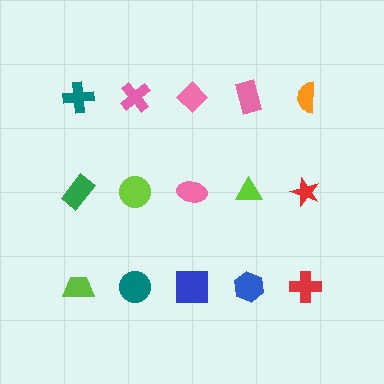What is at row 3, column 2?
A teal circle.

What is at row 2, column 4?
A lime triangle.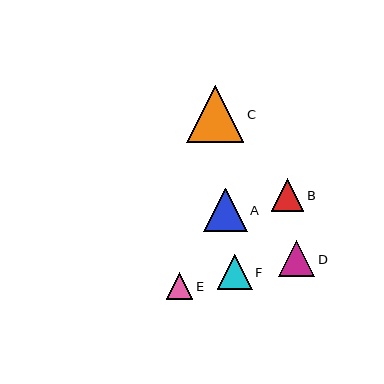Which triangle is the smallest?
Triangle E is the smallest with a size of approximately 27 pixels.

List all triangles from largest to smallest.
From largest to smallest: C, A, D, F, B, E.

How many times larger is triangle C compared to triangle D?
Triangle C is approximately 1.6 times the size of triangle D.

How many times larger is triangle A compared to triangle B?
Triangle A is approximately 1.4 times the size of triangle B.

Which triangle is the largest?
Triangle C is the largest with a size of approximately 57 pixels.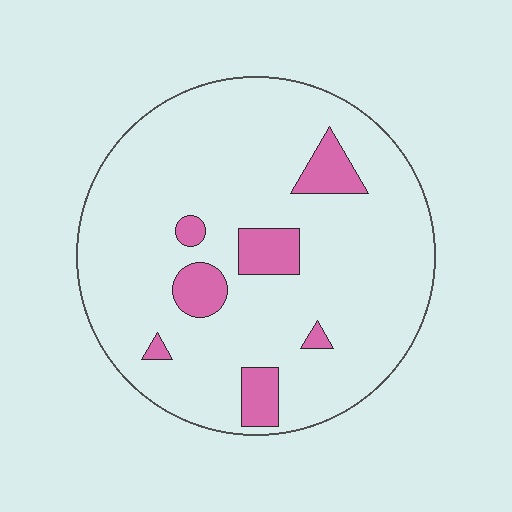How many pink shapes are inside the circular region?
7.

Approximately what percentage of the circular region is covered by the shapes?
Approximately 10%.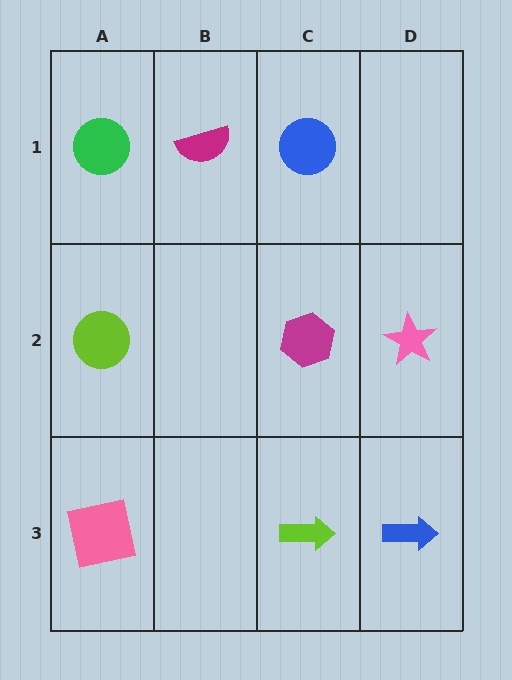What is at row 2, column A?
A lime circle.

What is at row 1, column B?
A magenta semicircle.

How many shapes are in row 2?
3 shapes.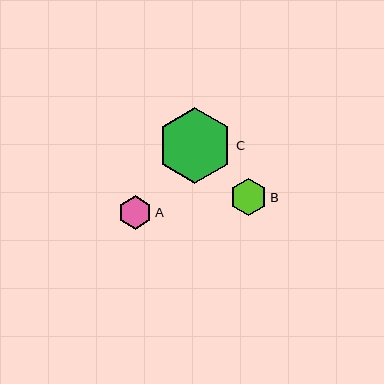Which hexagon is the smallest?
Hexagon A is the smallest with a size of approximately 34 pixels.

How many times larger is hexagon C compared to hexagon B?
Hexagon C is approximately 2.1 times the size of hexagon B.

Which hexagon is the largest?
Hexagon C is the largest with a size of approximately 76 pixels.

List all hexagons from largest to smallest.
From largest to smallest: C, B, A.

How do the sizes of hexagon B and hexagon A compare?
Hexagon B and hexagon A are approximately the same size.